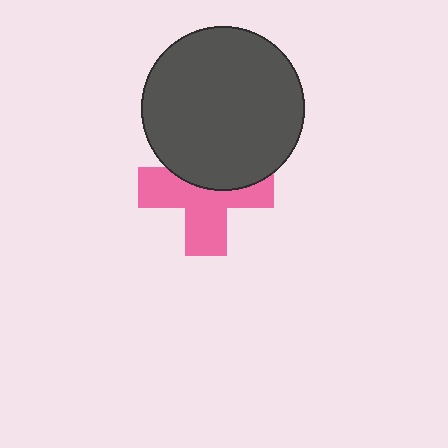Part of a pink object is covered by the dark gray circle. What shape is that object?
It is a cross.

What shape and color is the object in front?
The object in front is a dark gray circle.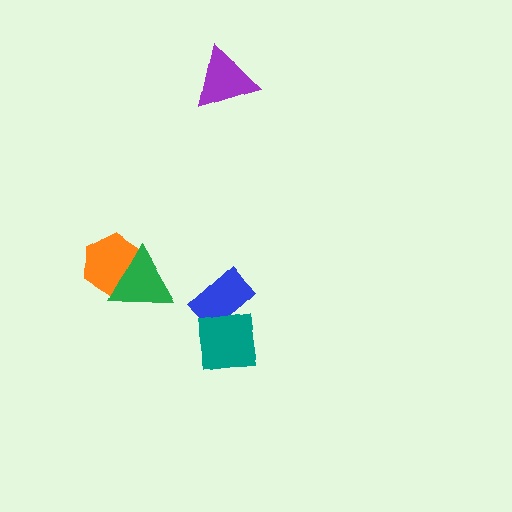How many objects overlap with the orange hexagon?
1 object overlaps with the orange hexagon.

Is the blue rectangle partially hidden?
Yes, it is partially covered by another shape.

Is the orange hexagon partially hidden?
Yes, it is partially covered by another shape.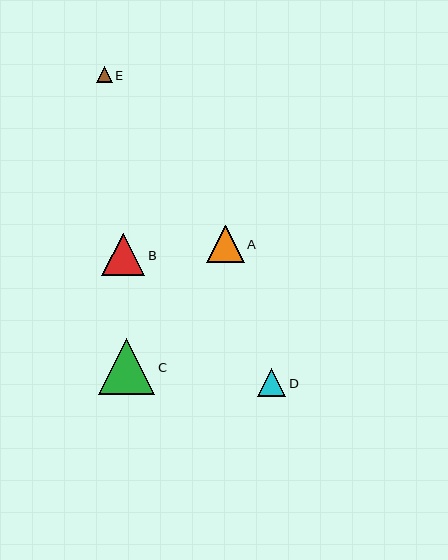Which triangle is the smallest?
Triangle E is the smallest with a size of approximately 16 pixels.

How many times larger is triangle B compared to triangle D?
Triangle B is approximately 1.5 times the size of triangle D.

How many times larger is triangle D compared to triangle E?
Triangle D is approximately 1.8 times the size of triangle E.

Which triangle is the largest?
Triangle C is the largest with a size of approximately 56 pixels.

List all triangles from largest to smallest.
From largest to smallest: C, B, A, D, E.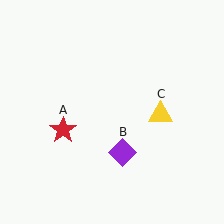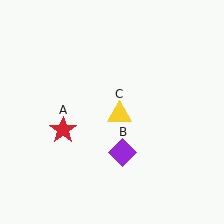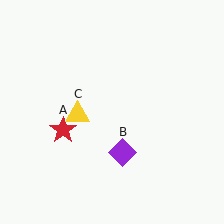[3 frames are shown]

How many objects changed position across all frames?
1 object changed position: yellow triangle (object C).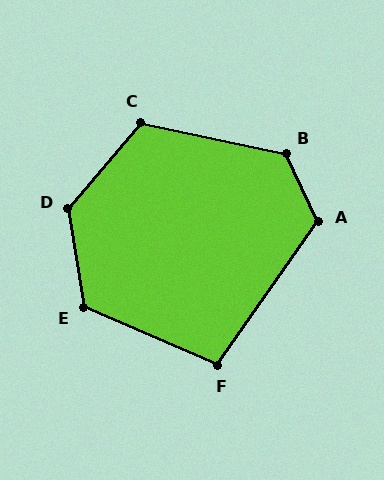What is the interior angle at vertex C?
Approximately 118 degrees (obtuse).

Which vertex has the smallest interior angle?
F, at approximately 102 degrees.